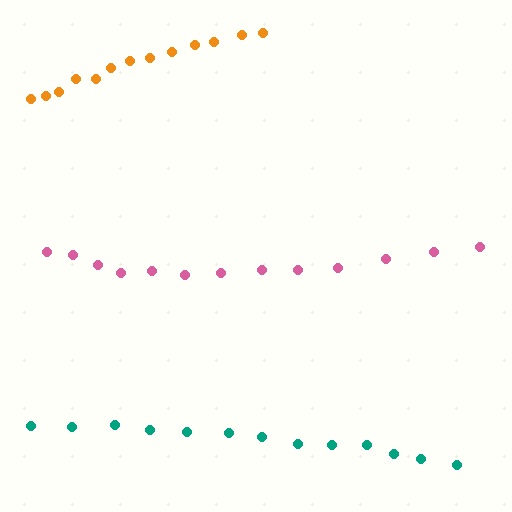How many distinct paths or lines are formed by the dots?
There are 3 distinct paths.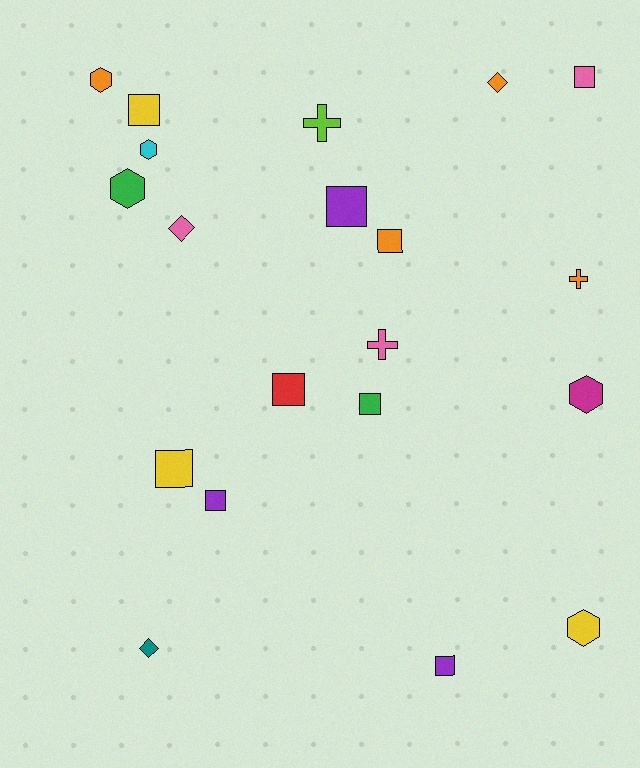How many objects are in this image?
There are 20 objects.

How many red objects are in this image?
There is 1 red object.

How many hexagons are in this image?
There are 5 hexagons.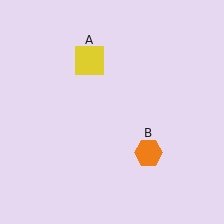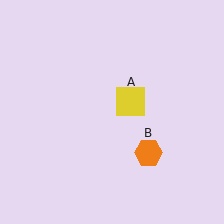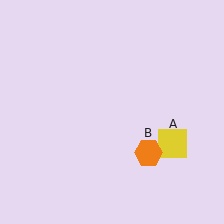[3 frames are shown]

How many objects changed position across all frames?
1 object changed position: yellow square (object A).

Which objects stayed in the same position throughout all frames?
Orange hexagon (object B) remained stationary.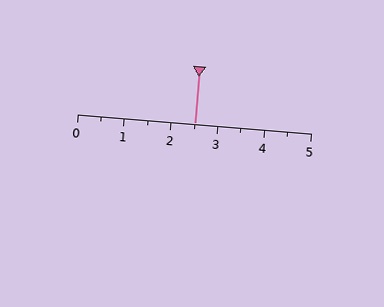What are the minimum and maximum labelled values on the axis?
The axis runs from 0 to 5.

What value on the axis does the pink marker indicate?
The marker indicates approximately 2.5.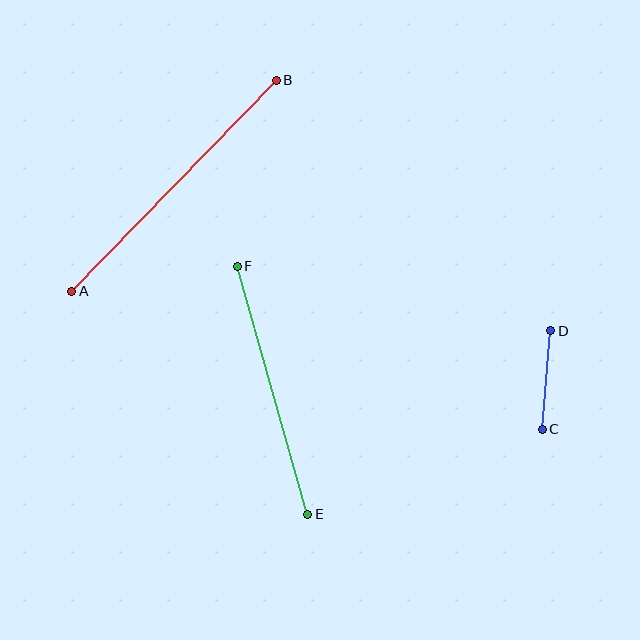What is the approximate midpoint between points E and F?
The midpoint is at approximately (273, 390) pixels.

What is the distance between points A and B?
The distance is approximately 294 pixels.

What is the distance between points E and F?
The distance is approximately 258 pixels.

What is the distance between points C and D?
The distance is approximately 99 pixels.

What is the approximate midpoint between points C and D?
The midpoint is at approximately (546, 380) pixels.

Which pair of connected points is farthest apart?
Points A and B are farthest apart.